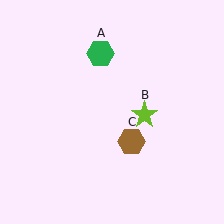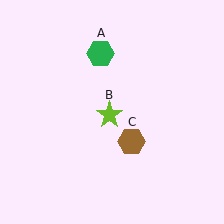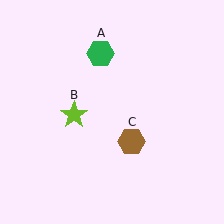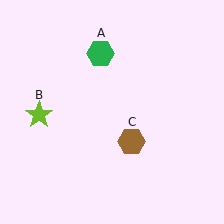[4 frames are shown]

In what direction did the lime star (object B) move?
The lime star (object B) moved left.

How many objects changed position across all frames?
1 object changed position: lime star (object B).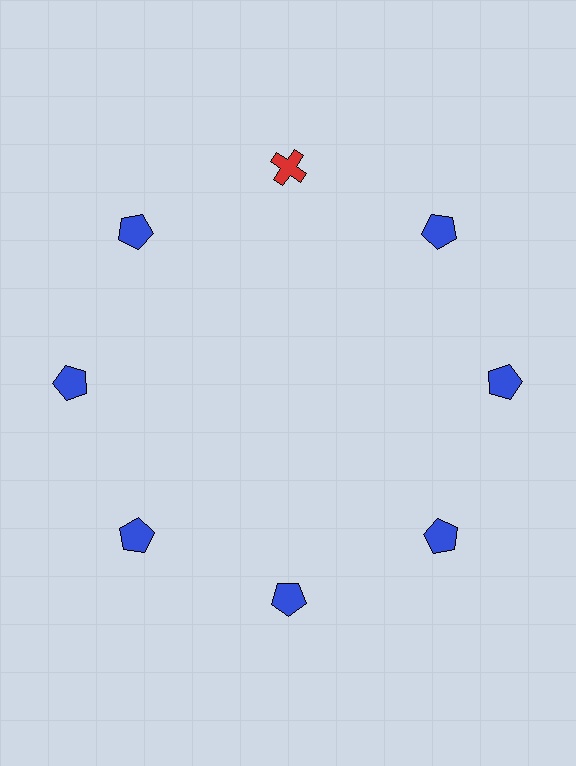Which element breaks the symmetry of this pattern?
The red cross at roughly the 12 o'clock position breaks the symmetry. All other shapes are blue pentagons.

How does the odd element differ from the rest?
It differs in both color (red instead of blue) and shape (cross instead of pentagon).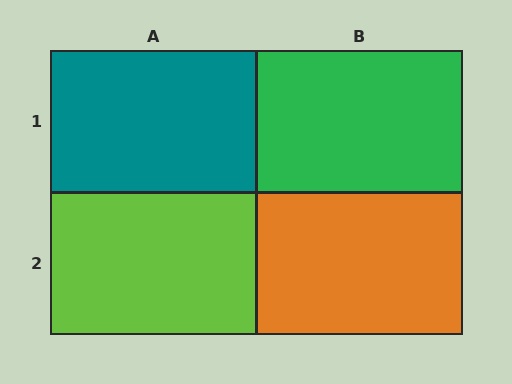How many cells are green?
1 cell is green.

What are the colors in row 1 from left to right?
Teal, green.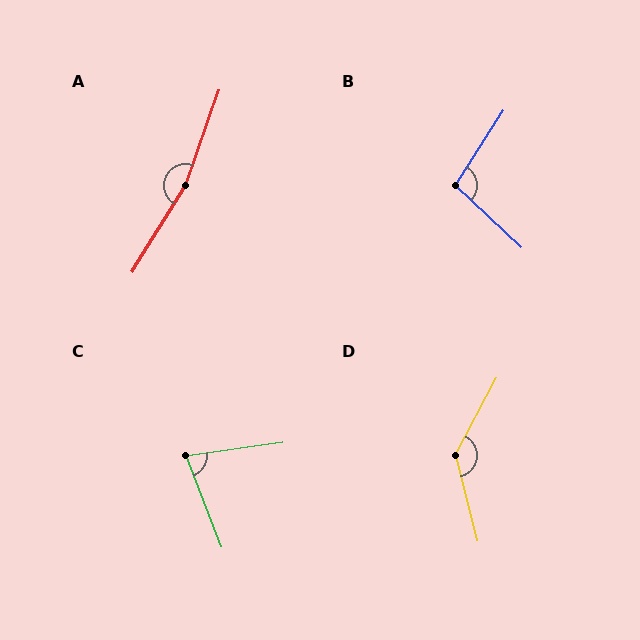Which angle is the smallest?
C, at approximately 77 degrees.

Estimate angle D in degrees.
Approximately 138 degrees.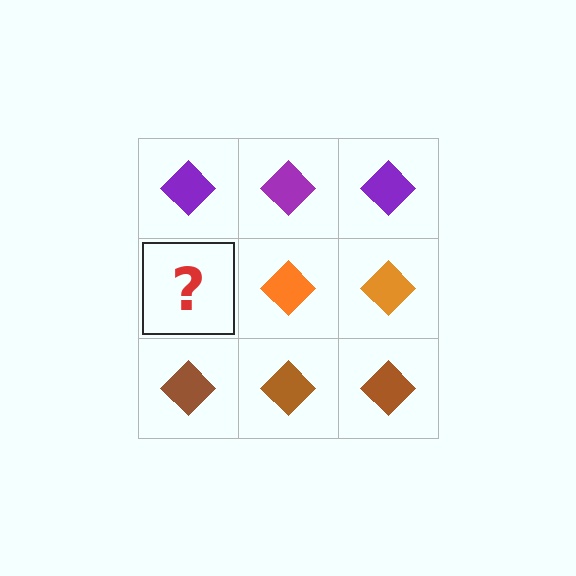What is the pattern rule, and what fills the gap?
The rule is that each row has a consistent color. The gap should be filled with an orange diamond.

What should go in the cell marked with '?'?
The missing cell should contain an orange diamond.